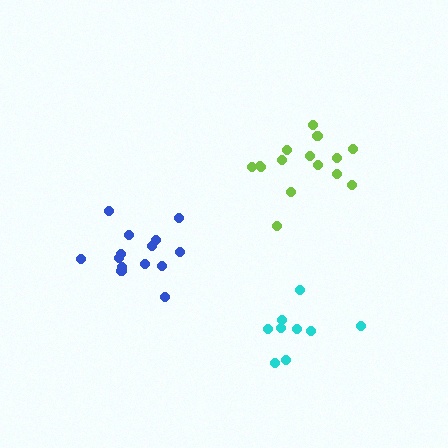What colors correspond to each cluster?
The clusters are colored: blue, cyan, lime.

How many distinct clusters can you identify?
There are 3 distinct clusters.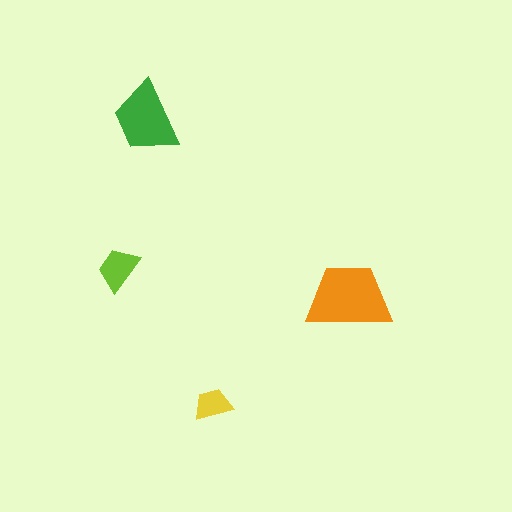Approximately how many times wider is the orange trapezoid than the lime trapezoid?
About 2 times wider.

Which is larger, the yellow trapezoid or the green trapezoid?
The green one.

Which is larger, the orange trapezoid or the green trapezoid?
The orange one.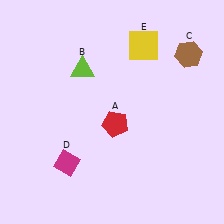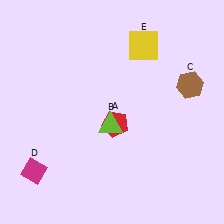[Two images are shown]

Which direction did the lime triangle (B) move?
The lime triangle (B) moved down.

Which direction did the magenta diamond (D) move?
The magenta diamond (D) moved left.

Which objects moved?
The objects that moved are: the lime triangle (B), the brown hexagon (C), the magenta diamond (D).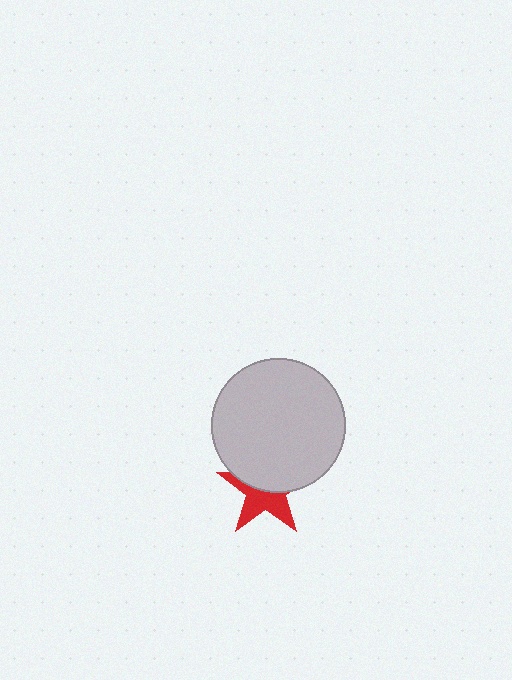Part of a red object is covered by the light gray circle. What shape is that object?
It is a star.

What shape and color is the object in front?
The object in front is a light gray circle.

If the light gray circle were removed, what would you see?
You would see the complete red star.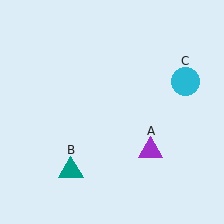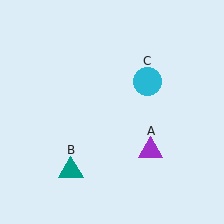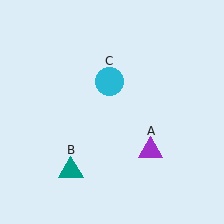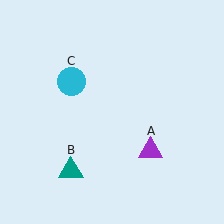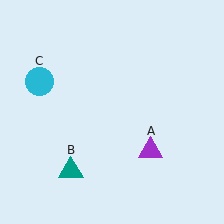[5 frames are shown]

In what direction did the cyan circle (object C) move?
The cyan circle (object C) moved left.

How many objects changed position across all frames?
1 object changed position: cyan circle (object C).